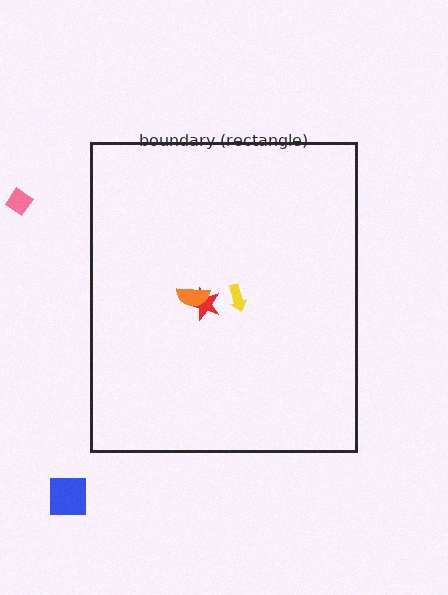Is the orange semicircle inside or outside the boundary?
Inside.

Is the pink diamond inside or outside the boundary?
Outside.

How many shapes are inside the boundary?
3 inside, 2 outside.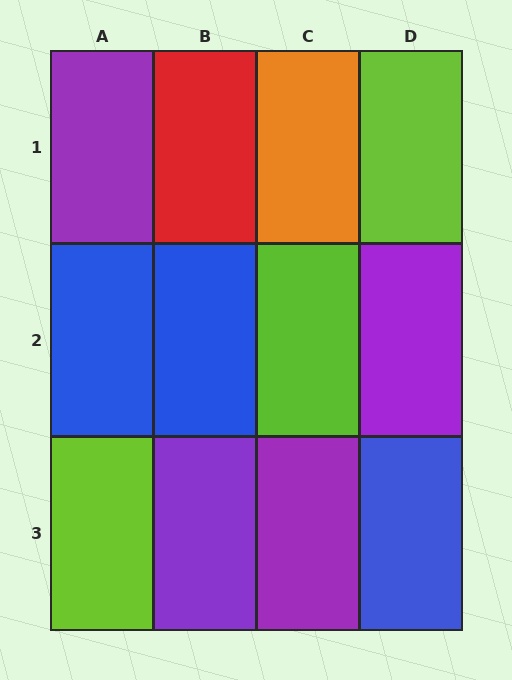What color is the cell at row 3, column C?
Purple.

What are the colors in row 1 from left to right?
Purple, red, orange, lime.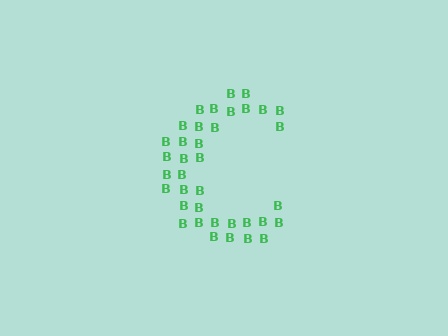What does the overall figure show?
The overall figure shows the letter C.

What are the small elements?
The small elements are letter B's.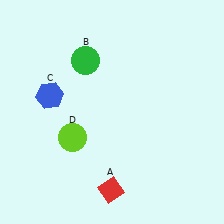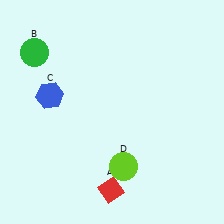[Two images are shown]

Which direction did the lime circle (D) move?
The lime circle (D) moved right.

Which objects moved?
The objects that moved are: the green circle (B), the lime circle (D).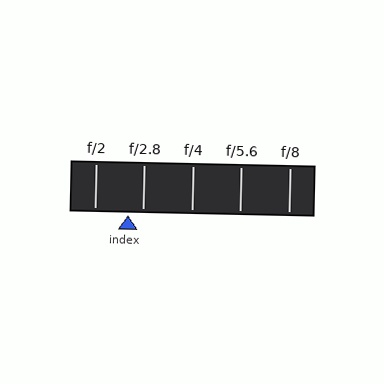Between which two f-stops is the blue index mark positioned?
The index mark is between f/2 and f/2.8.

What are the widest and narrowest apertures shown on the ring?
The widest aperture shown is f/2 and the narrowest is f/8.